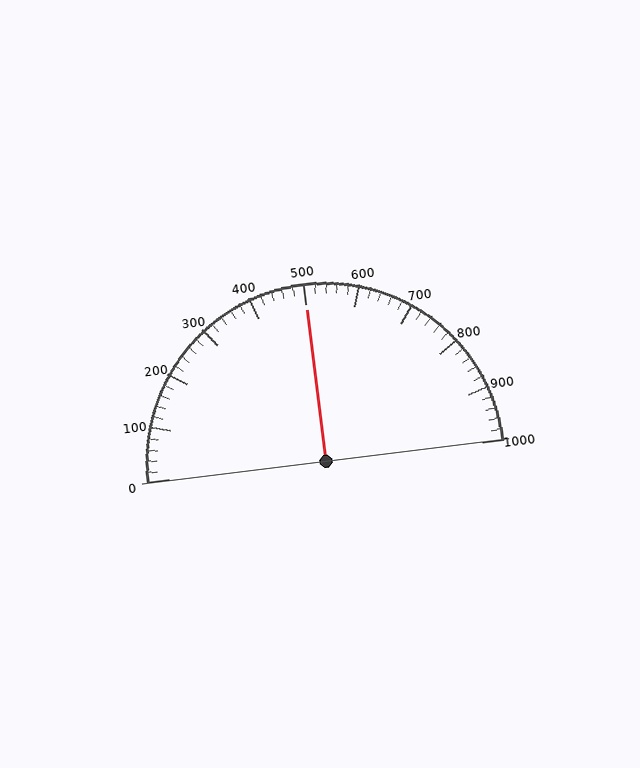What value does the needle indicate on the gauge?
The needle indicates approximately 500.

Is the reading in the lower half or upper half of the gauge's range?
The reading is in the upper half of the range (0 to 1000).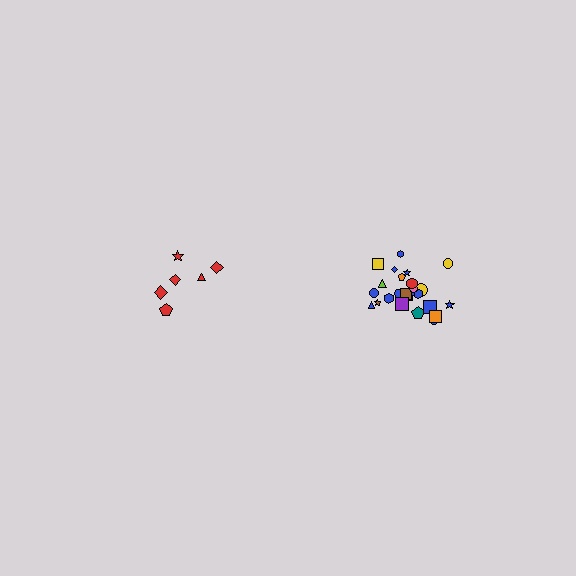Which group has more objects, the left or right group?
The right group.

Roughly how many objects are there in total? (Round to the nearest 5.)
Roughly 30 objects in total.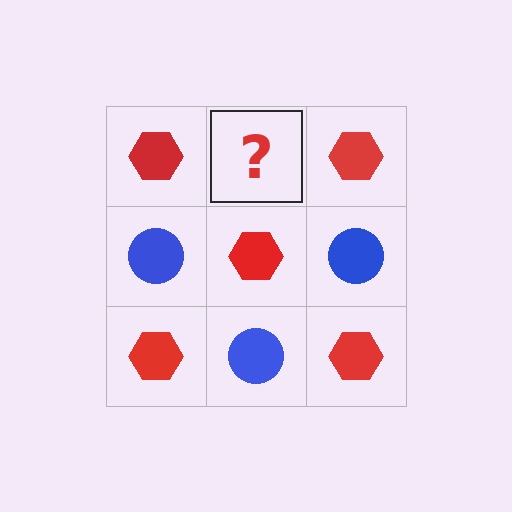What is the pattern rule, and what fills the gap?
The rule is that it alternates red hexagon and blue circle in a checkerboard pattern. The gap should be filled with a blue circle.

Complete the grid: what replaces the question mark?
The question mark should be replaced with a blue circle.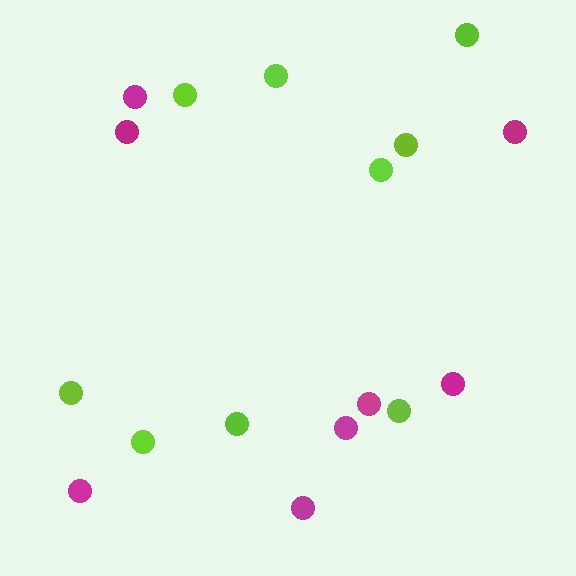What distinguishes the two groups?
There are 2 groups: one group of lime circles (9) and one group of magenta circles (8).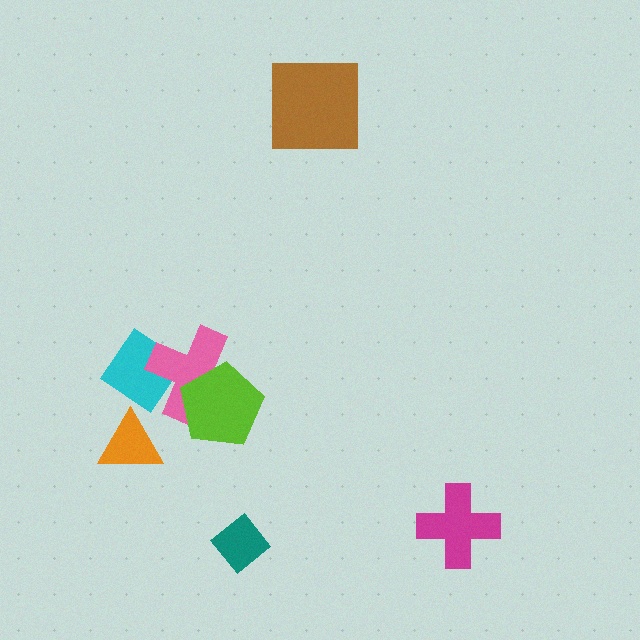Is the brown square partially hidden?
No, no other shape covers it.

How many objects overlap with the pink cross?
2 objects overlap with the pink cross.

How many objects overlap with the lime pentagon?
1 object overlaps with the lime pentagon.